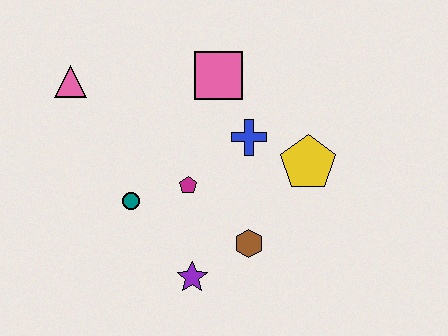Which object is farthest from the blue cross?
The pink triangle is farthest from the blue cross.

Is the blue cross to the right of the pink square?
Yes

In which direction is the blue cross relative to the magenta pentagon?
The blue cross is to the right of the magenta pentagon.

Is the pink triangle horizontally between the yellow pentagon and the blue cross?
No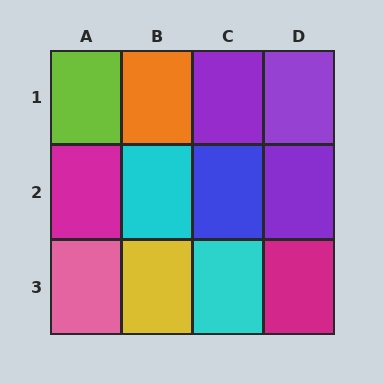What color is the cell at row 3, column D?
Magenta.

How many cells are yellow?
1 cell is yellow.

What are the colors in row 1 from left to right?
Lime, orange, purple, purple.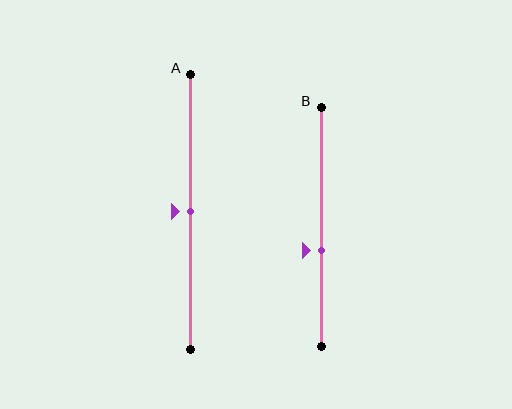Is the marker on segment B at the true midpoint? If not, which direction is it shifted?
No, the marker on segment B is shifted downward by about 10% of the segment length.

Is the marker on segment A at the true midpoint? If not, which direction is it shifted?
Yes, the marker on segment A is at the true midpoint.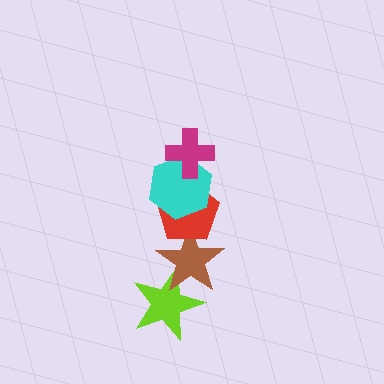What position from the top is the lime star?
The lime star is 5th from the top.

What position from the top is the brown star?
The brown star is 4th from the top.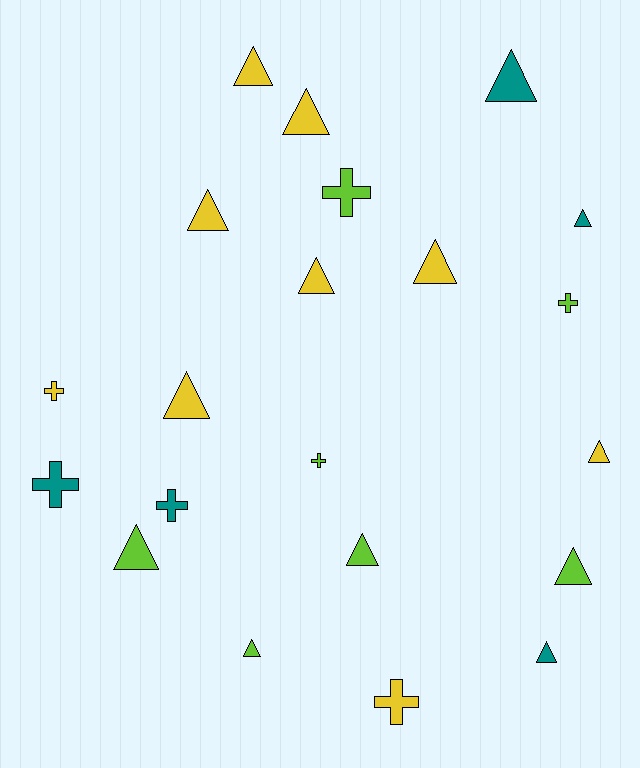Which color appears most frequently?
Yellow, with 9 objects.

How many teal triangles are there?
There are 3 teal triangles.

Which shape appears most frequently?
Triangle, with 14 objects.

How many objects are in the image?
There are 21 objects.